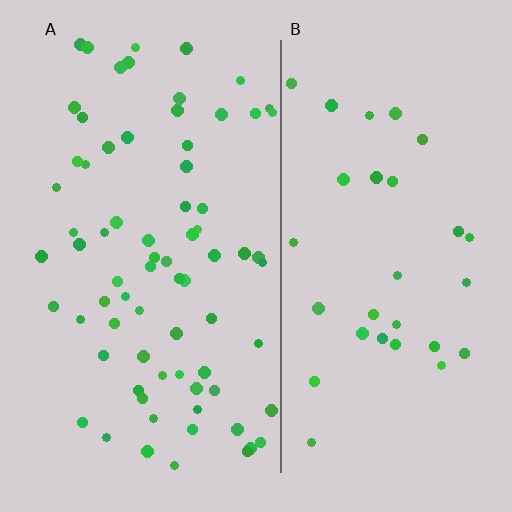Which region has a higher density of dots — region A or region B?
A (the left).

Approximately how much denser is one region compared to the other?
Approximately 2.4× — region A over region B.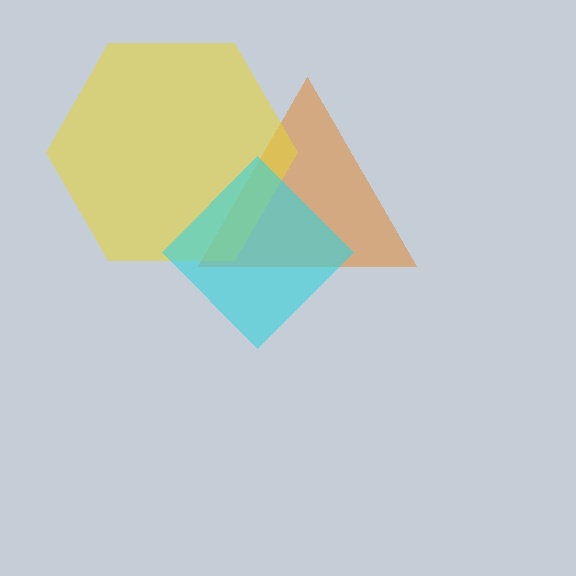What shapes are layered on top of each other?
The layered shapes are: an orange triangle, a yellow hexagon, a cyan diamond.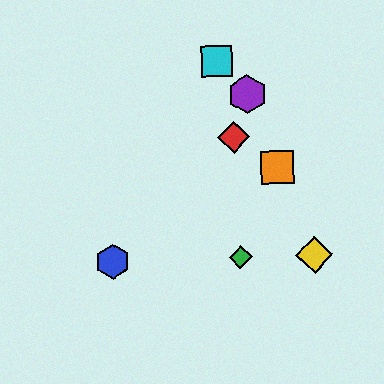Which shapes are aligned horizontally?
The blue hexagon, the green diamond, the yellow diamond are aligned horizontally.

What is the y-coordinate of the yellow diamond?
The yellow diamond is at y≈255.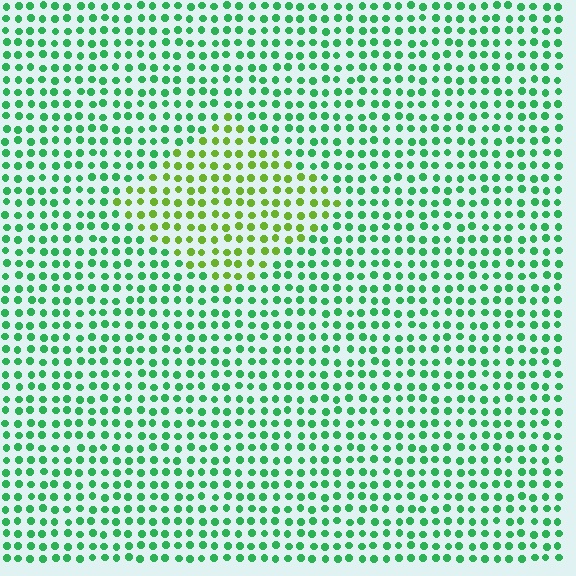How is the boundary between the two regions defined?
The boundary is defined purely by a slight shift in hue (about 46 degrees). Spacing, size, and orientation are identical on both sides.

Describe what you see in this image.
The image is filled with small green elements in a uniform arrangement. A diamond-shaped region is visible where the elements are tinted to a slightly different hue, forming a subtle color boundary.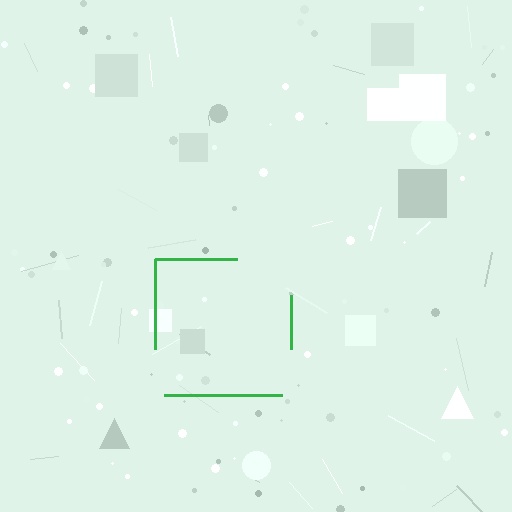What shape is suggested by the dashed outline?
The dashed outline suggests a square.